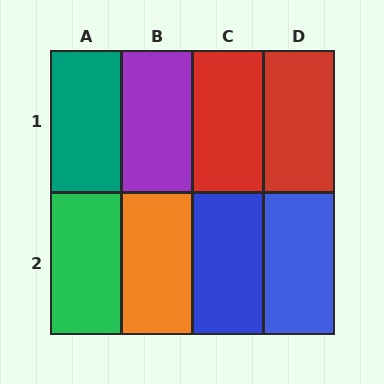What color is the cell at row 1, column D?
Red.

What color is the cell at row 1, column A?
Teal.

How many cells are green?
1 cell is green.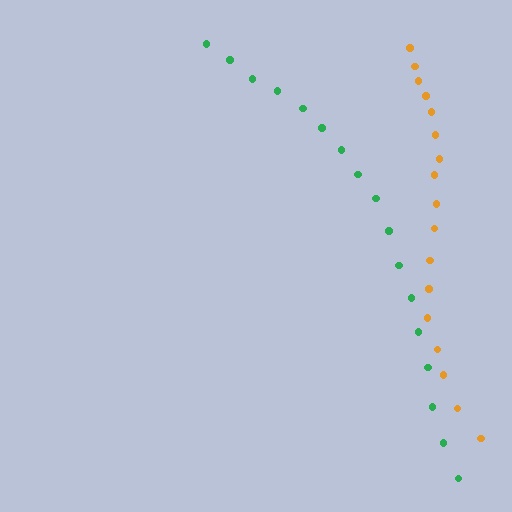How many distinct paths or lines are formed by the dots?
There are 2 distinct paths.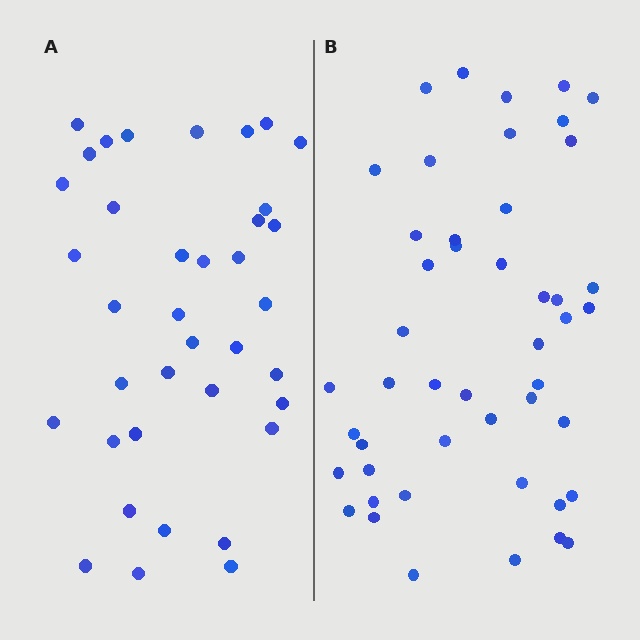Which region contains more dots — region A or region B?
Region B (the right region) has more dots.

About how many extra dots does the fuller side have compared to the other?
Region B has roughly 10 or so more dots than region A.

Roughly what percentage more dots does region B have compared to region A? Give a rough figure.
About 25% more.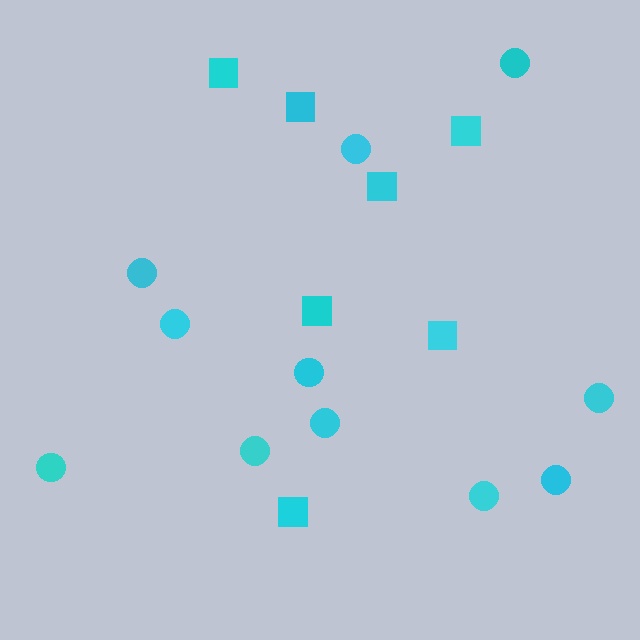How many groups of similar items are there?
There are 2 groups: one group of squares (7) and one group of circles (11).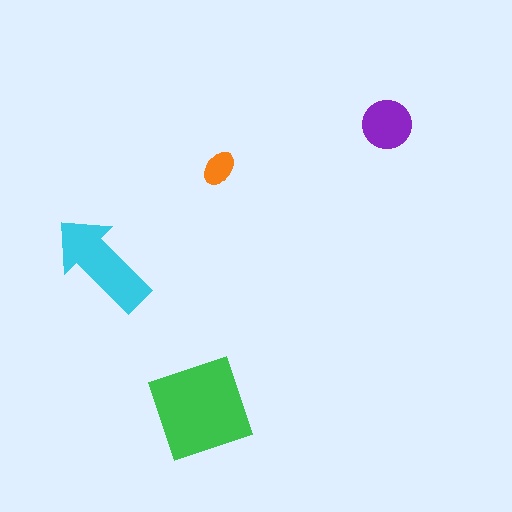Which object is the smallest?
The orange ellipse.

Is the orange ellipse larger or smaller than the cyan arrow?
Smaller.